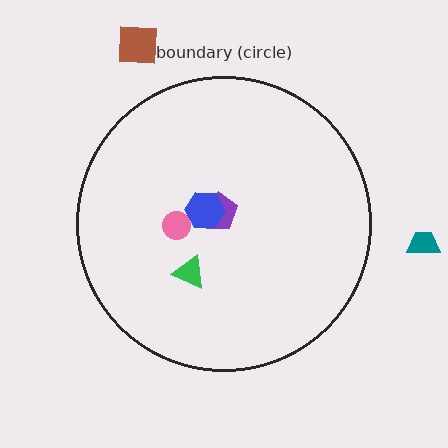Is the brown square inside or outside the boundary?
Outside.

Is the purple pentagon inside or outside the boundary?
Inside.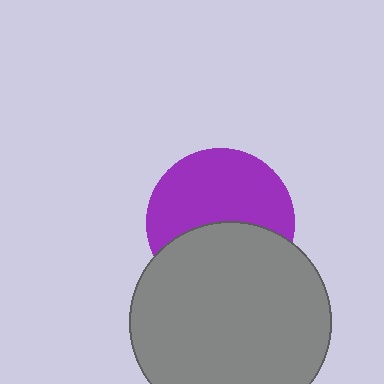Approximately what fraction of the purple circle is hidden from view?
Roughly 43% of the purple circle is hidden behind the gray circle.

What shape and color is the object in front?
The object in front is a gray circle.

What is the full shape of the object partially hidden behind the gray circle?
The partially hidden object is a purple circle.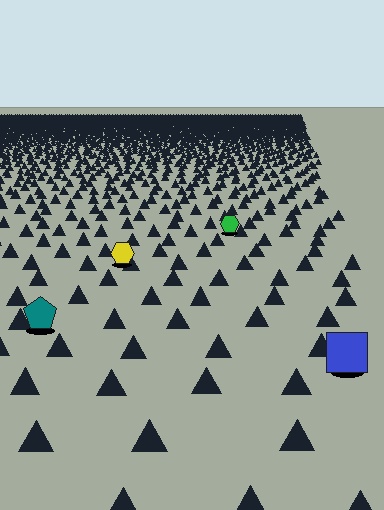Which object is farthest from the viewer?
The green hexagon is farthest from the viewer. It appears smaller and the ground texture around it is denser.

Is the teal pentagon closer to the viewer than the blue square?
No. The blue square is closer — you can tell from the texture gradient: the ground texture is coarser near it.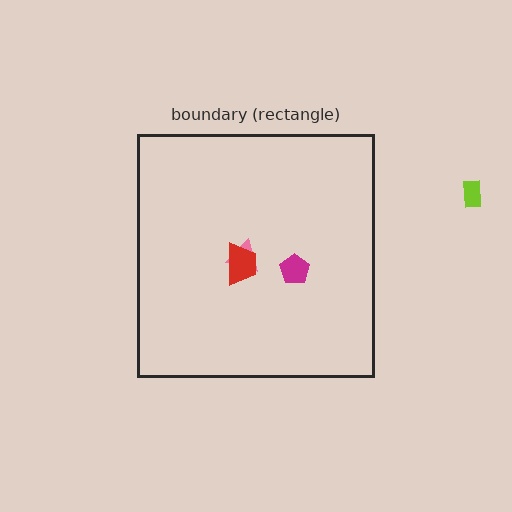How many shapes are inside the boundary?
3 inside, 1 outside.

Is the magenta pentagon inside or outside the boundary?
Inside.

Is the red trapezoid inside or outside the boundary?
Inside.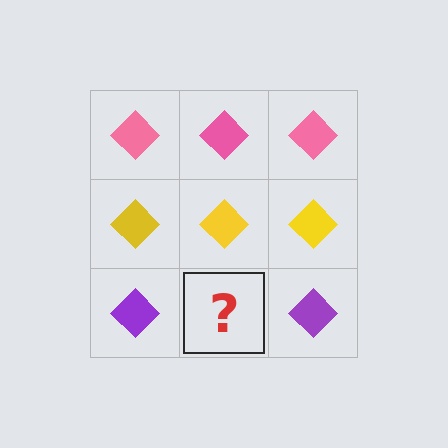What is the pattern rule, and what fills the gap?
The rule is that each row has a consistent color. The gap should be filled with a purple diamond.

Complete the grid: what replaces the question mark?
The question mark should be replaced with a purple diamond.